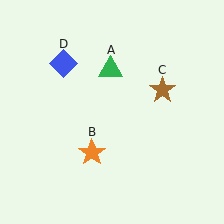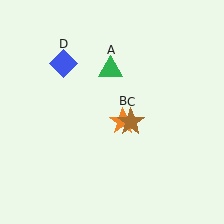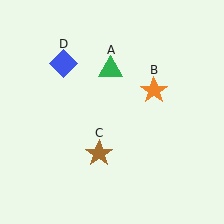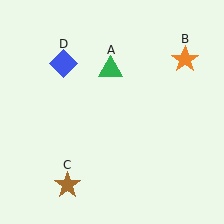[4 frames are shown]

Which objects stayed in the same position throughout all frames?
Green triangle (object A) and blue diamond (object D) remained stationary.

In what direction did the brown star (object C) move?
The brown star (object C) moved down and to the left.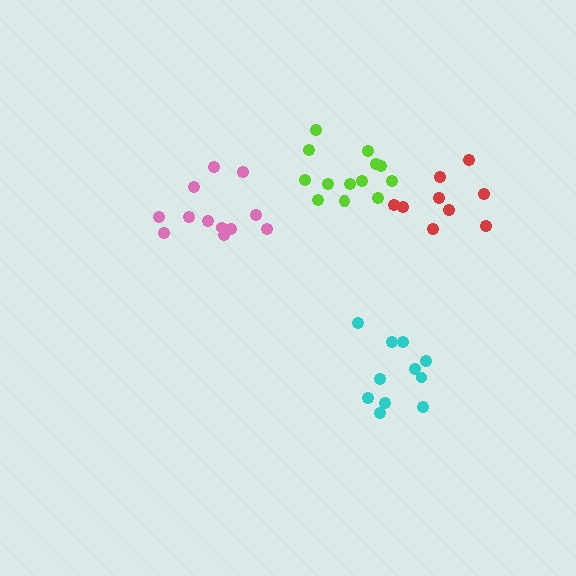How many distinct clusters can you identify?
There are 4 distinct clusters.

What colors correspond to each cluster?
The clusters are colored: red, pink, cyan, lime.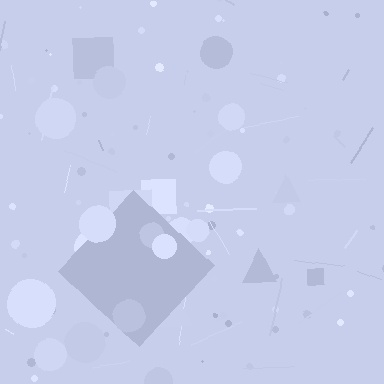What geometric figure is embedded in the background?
A diamond is embedded in the background.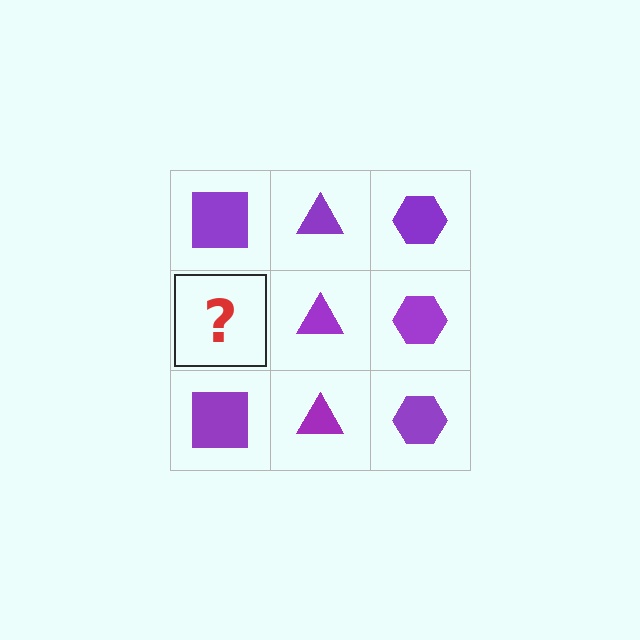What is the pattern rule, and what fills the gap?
The rule is that each column has a consistent shape. The gap should be filled with a purple square.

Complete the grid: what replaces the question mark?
The question mark should be replaced with a purple square.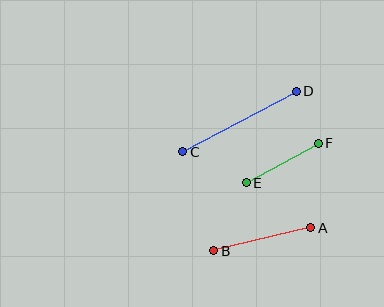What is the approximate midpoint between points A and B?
The midpoint is at approximately (262, 239) pixels.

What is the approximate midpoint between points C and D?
The midpoint is at approximately (239, 121) pixels.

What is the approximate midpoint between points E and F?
The midpoint is at approximately (282, 163) pixels.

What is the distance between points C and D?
The distance is approximately 128 pixels.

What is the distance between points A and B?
The distance is approximately 100 pixels.